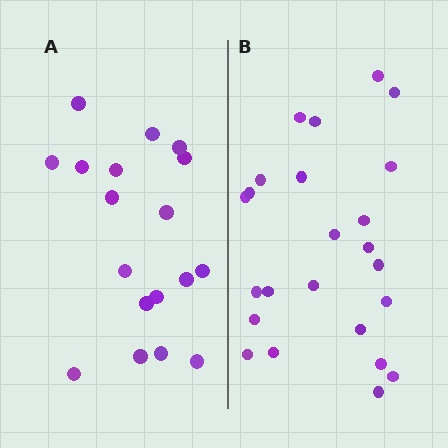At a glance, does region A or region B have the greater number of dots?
Region B (the right region) has more dots.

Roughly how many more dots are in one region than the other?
Region B has about 6 more dots than region A.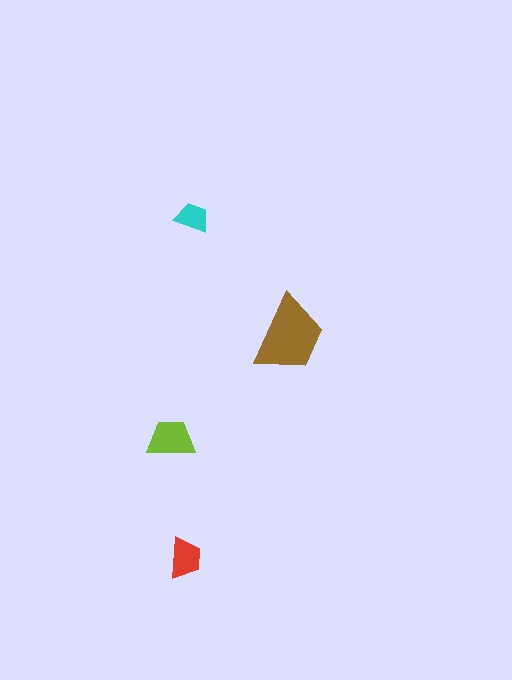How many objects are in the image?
There are 4 objects in the image.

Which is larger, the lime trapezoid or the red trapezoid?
The lime one.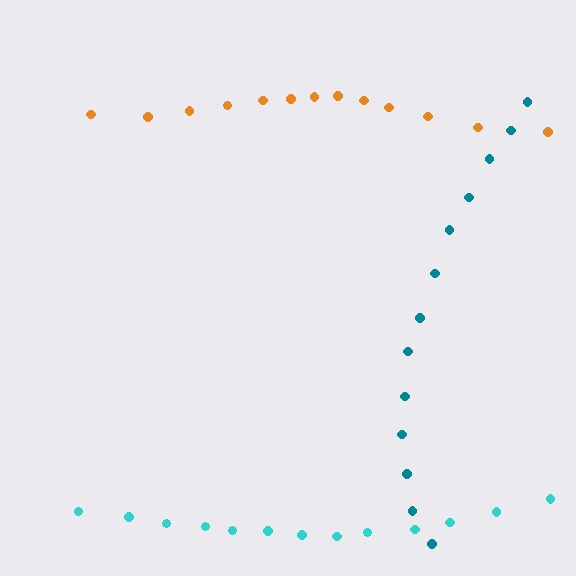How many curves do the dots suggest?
There are 3 distinct paths.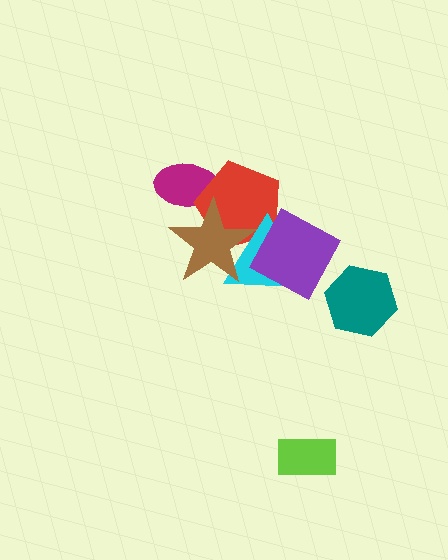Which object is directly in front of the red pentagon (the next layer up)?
The cyan triangle is directly in front of the red pentagon.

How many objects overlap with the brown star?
4 objects overlap with the brown star.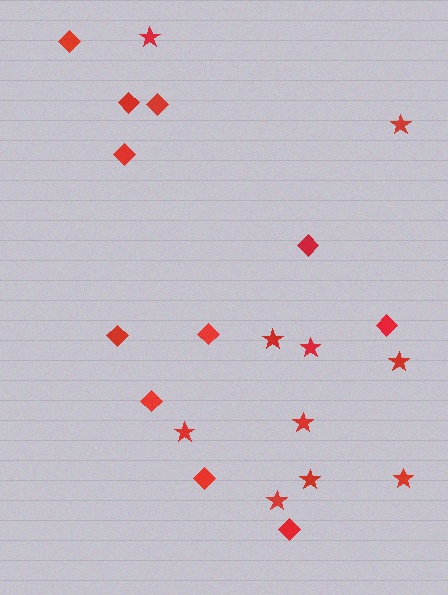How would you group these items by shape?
There are 2 groups: one group of diamonds (11) and one group of stars (10).